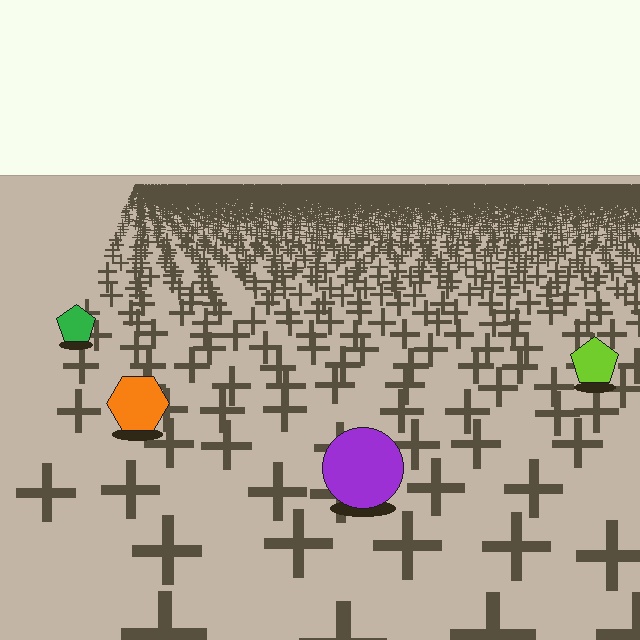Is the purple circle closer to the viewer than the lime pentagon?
Yes. The purple circle is closer — you can tell from the texture gradient: the ground texture is coarser near it.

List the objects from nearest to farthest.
From nearest to farthest: the purple circle, the orange hexagon, the lime pentagon, the green pentagon.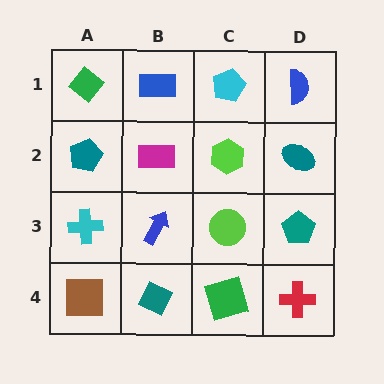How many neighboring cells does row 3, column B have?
4.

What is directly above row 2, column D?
A blue semicircle.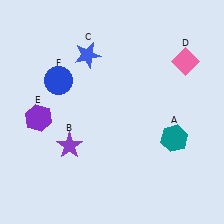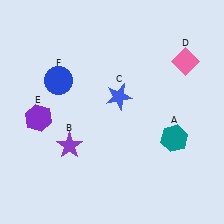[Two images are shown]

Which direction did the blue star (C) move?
The blue star (C) moved down.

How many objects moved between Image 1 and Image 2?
1 object moved between the two images.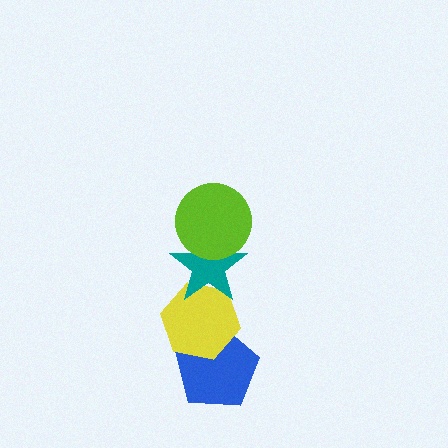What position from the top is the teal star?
The teal star is 2nd from the top.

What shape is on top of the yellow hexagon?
The teal star is on top of the yellow hexagon.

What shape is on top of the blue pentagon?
The yellow hexagon is on top of the blue pentagon.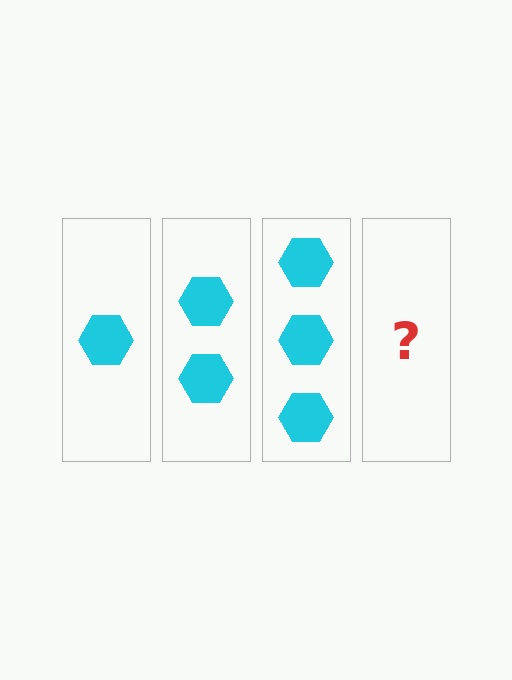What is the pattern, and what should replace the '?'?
The pattern is that each step adds one more hexagon. The '?' should be 4 hexagons.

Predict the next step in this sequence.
The next step is 4 hexagons.